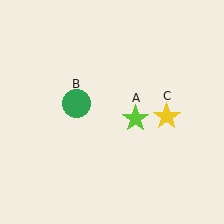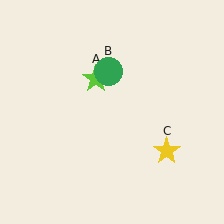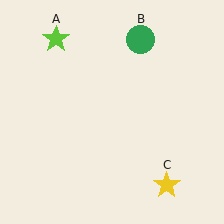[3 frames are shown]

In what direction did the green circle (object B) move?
The green circle (object B) moved up and to the right.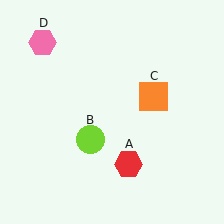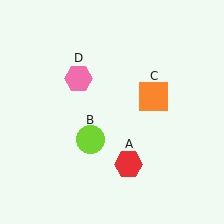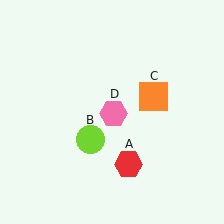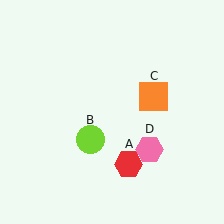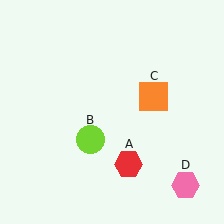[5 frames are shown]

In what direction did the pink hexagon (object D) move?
The pink hexagon (object D) moved down and to the right.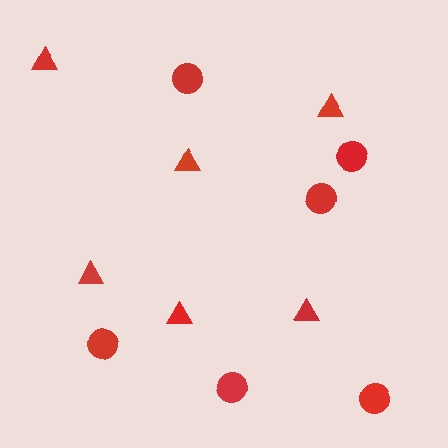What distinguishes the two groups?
There are 2 groups: one group of circles (6) and one group of triangles (6).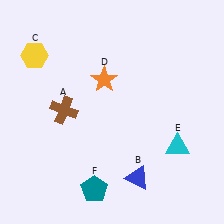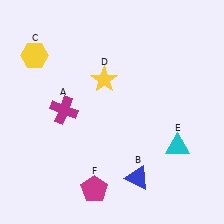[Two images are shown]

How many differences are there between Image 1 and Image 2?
There are 3 differences between the two images.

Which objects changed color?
A changed from brown to magenta. D changed from orange to yellow. F changed from teal to magenta.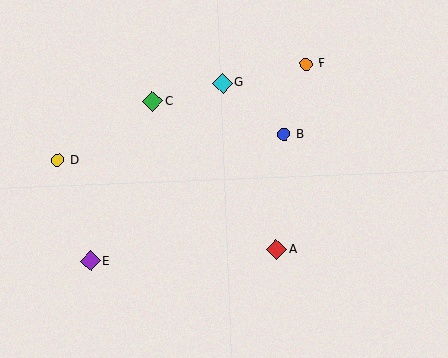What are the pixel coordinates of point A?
Point A is at (276, 250).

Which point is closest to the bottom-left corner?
Point E is closest to the bottom-left corner.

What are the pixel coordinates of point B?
Point B is at (284, 134).